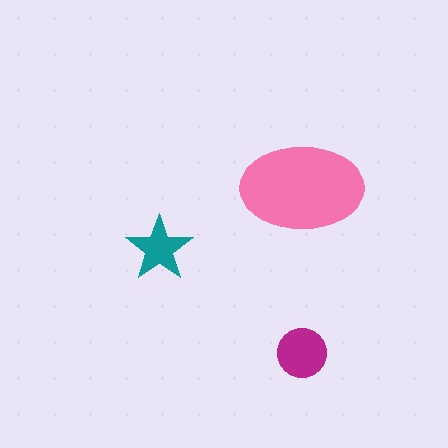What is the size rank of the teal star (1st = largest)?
3rd.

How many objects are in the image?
There are 3 objects in the image.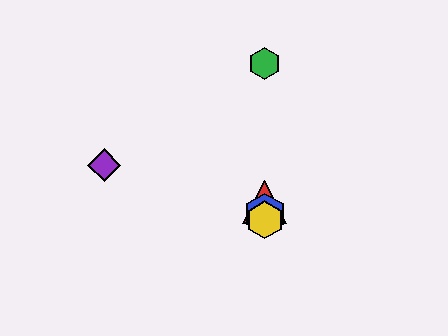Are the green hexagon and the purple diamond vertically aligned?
No, the green hexagon is at x≈265 and the purple diamond is at x≈104.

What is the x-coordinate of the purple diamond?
The purple diamond is at x≈104.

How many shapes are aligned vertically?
4 shapes (the red triangle, the blue hexagon, the green hexagon, the yellow hexagon) are aligned vertically.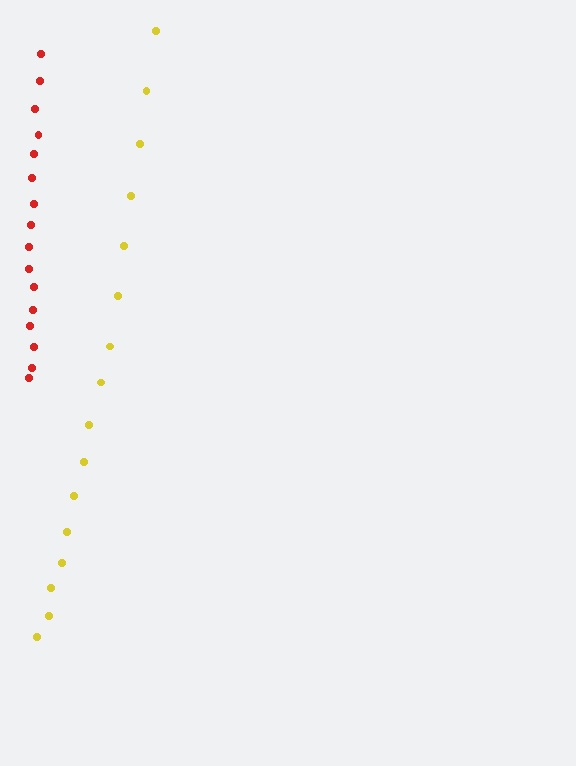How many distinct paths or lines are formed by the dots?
There are 2 distinct paths.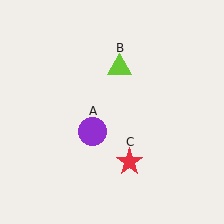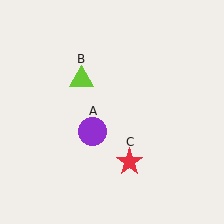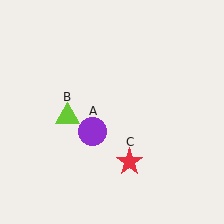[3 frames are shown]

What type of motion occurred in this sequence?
The lime triangle (object B) rotated counterclockwise around the center of the scene.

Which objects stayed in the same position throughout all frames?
Purple circle (object A) and red star (object C) remained stationary.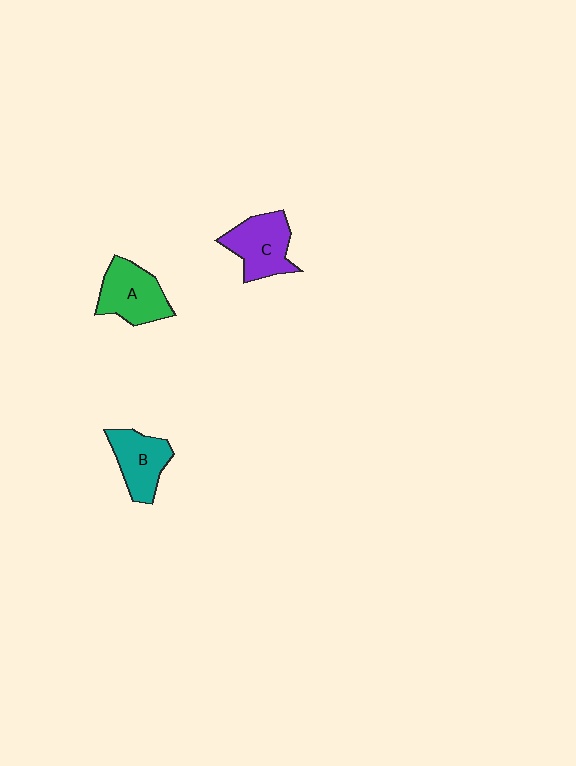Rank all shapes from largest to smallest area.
From largest to smallest: C (purple), A (green), B (teal).